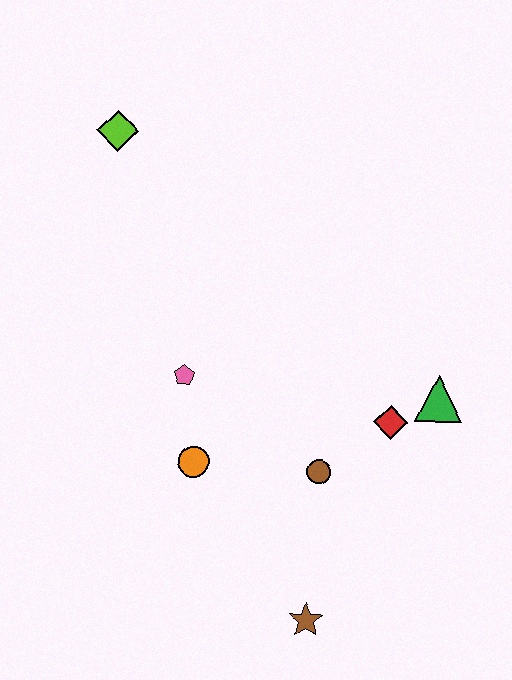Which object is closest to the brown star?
The brown circle is closest to the brown star.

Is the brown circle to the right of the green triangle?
No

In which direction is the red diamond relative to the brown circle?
The red diamond is to the right of the brown circle.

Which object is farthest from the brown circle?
The lime diamond is farthest from the brown circle.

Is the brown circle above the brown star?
Yes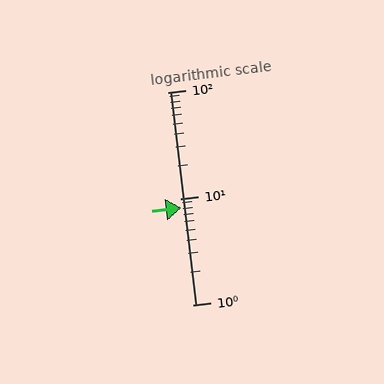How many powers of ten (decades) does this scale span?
The scale spans 2 decades, from 1 to 100.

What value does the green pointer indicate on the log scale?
The pointer indicates approximately 8.1.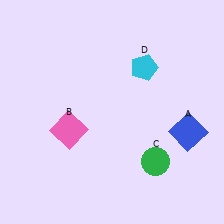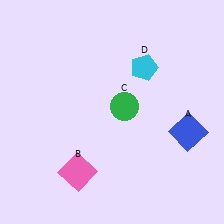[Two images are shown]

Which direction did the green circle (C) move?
The green circle (C) moved up.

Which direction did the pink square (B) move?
The pink square (B) moved down.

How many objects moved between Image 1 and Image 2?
2 objects moved between the two images.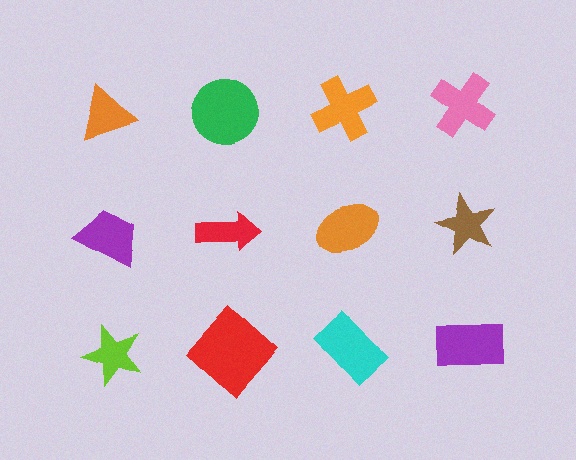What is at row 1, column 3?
An orange cross.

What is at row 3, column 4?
A purple rectangle.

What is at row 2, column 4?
A brown star.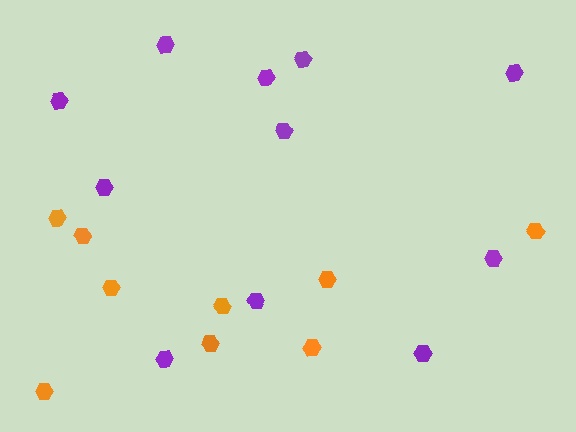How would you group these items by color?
There are 2 groups: one group of orange hexagons (9) and one group of purple hexagons (11).